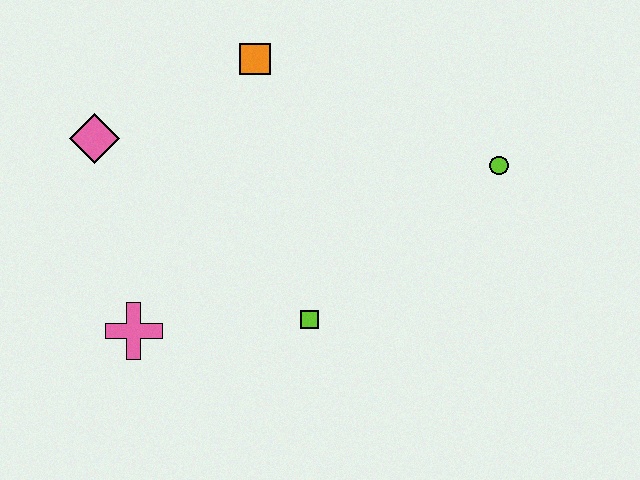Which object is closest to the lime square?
The pink cross is closest to the lime square.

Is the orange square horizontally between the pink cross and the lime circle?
Yes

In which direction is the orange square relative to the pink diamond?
The orange square is to the right of the pink diamond.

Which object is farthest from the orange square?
The pink cross is farthest from the orange square.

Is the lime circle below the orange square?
Yes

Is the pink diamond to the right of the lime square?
No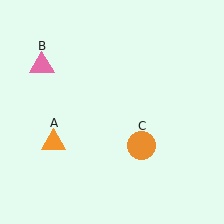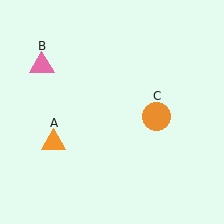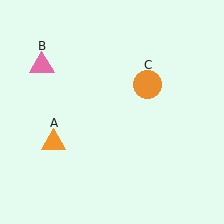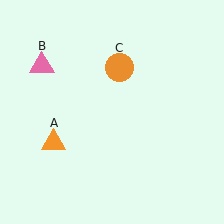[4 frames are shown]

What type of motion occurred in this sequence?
The orange circle (object C) rotated counterclockwise around the center of the scene.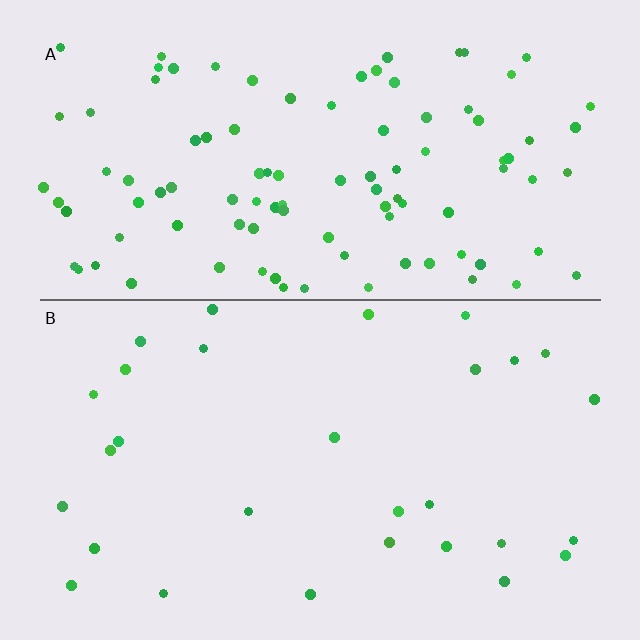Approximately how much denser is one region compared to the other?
Approximately 3.5× — region A over region B.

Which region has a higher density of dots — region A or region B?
A (the top).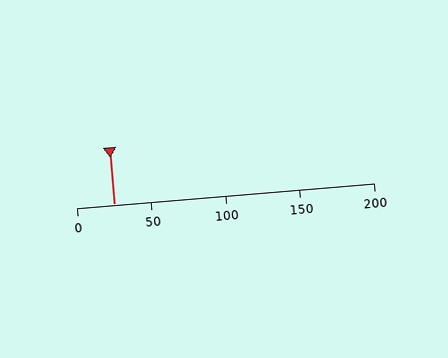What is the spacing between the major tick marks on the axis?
The major ticks are spaced 50 apart.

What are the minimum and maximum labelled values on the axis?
The axis runs from 0 to 200.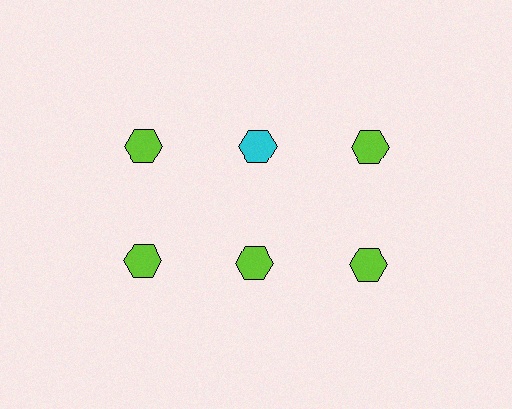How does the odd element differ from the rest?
It has a different color: cyan instead of lime.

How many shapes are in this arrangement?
There are 6 shapes arranged in a grid pattern.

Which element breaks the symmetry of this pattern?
The cyan hexagon in the top row, second from left column breaks the symmetry. All other shapes are lime hexagons.